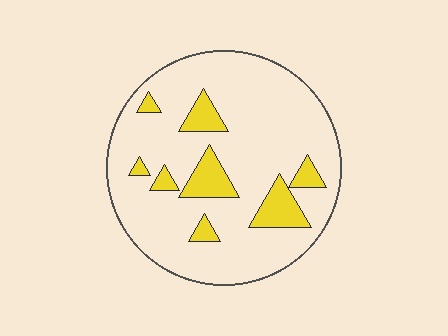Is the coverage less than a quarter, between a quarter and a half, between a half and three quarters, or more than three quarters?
Less than a quarter.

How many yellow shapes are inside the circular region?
8.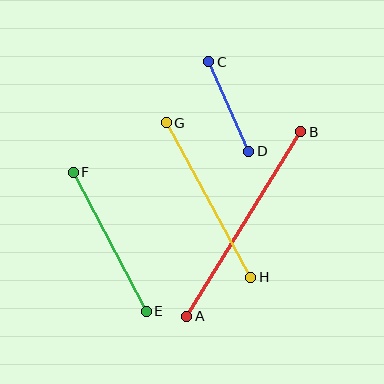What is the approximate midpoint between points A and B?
The midpoint is at approximately (244, 224) pixels.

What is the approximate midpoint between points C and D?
The midpoint is at approximately (229, 106) pixels.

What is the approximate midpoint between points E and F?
The midpoint is at approximately (110, 242) pixels.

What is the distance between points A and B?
The distance is approximately 217 pixels.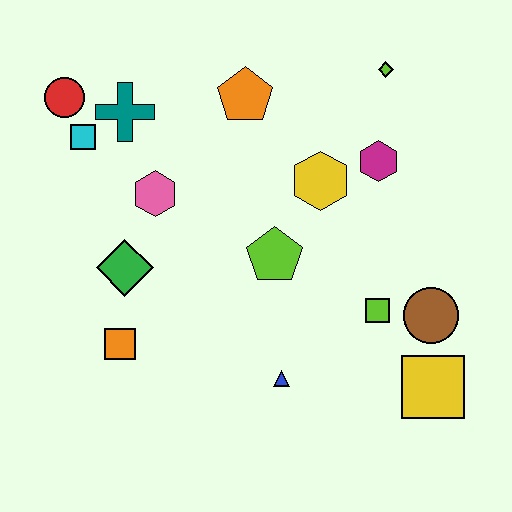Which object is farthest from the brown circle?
The red circle is farthest from the brown circle.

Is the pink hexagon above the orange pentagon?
No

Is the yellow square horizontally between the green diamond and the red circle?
No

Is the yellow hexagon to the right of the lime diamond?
No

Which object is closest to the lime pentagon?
The yellow hexagon is closest to the lime pentagon.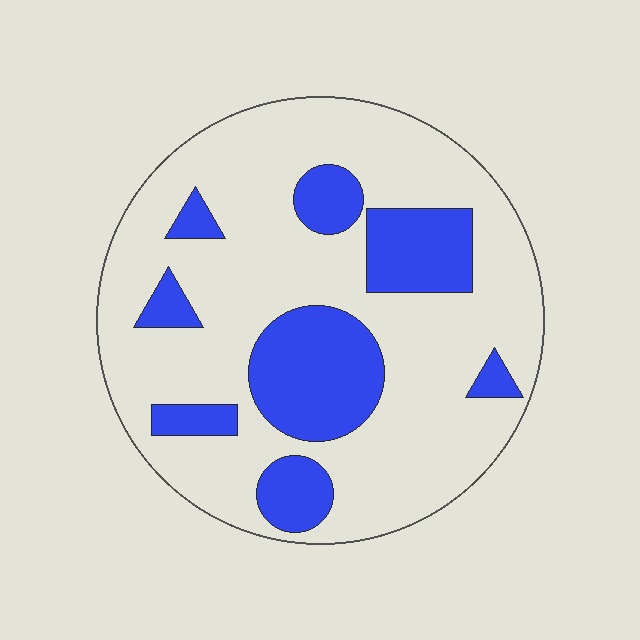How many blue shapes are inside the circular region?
8.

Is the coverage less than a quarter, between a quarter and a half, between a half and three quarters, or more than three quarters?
Between a quarter and a half.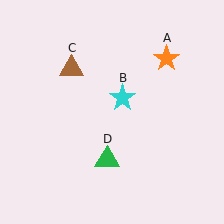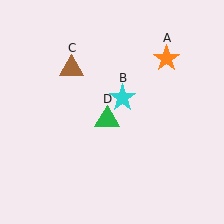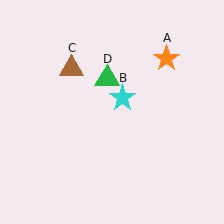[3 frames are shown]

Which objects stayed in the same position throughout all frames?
Orange star (object A) and cyan star (object B) and brown triangle (object C) remained stationary.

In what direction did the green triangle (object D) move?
The green triangle (object D) moved up.